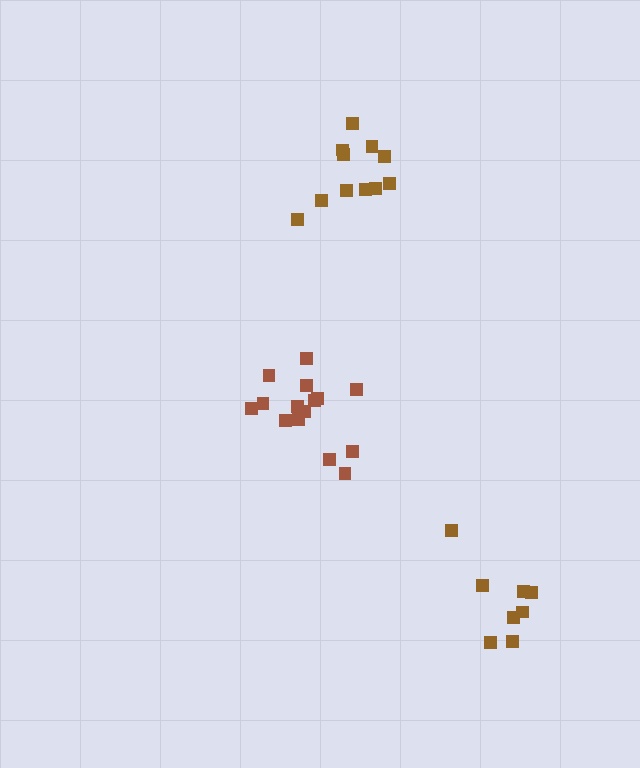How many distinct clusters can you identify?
There are 3 distinct clusters.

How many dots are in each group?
Group 1: 15 dots, Group 2: 11 dots, Group 3: 9 dots (35 total).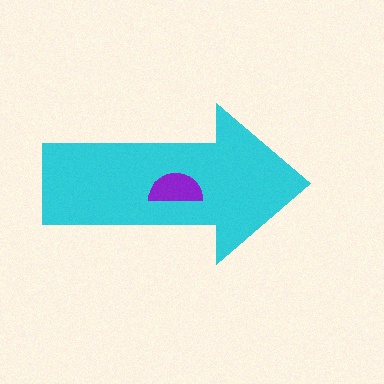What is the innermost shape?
The purple semicircle.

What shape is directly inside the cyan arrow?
The purple semicircle.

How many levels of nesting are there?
2.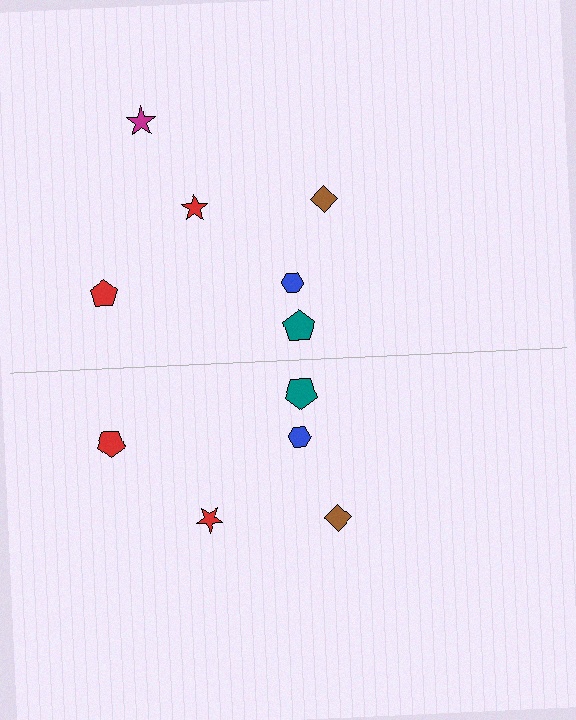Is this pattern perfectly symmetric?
No, the pattern is not perfectly symmetric. A magenta star is missing from the bottom side.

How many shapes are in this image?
There are 11 shapes in this image.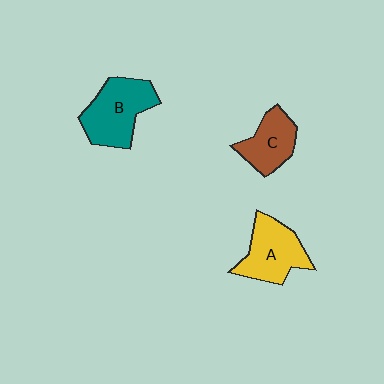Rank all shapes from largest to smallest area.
From largest to smallest: B (teal), A (yellow), C (brown).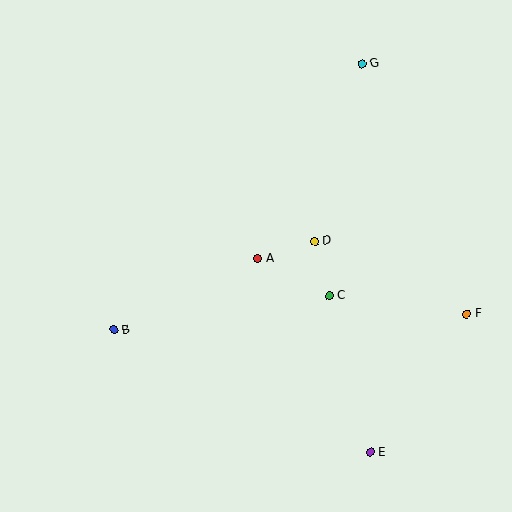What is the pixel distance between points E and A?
The distance between E and A is 224 pixels.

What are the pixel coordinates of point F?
Point F is at (467, 314).